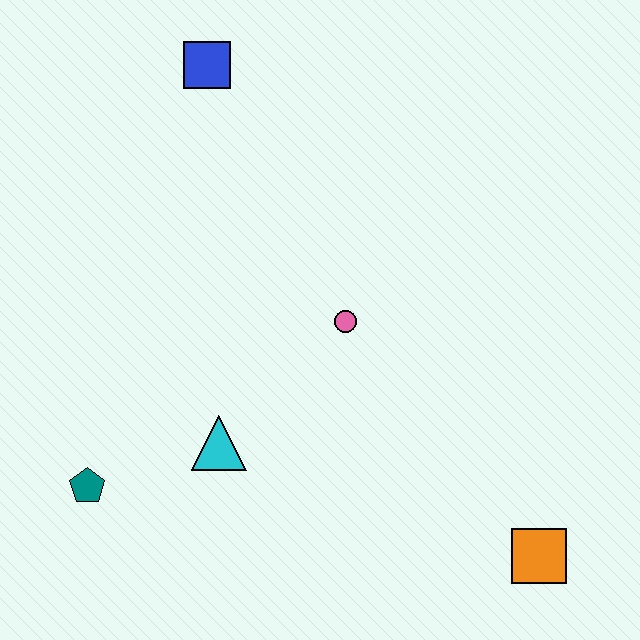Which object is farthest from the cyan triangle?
The blue square is farthest from the cyan triangle.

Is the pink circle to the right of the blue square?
Yes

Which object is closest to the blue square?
The pink circle is closest to the blue square.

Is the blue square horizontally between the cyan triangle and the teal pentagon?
Yes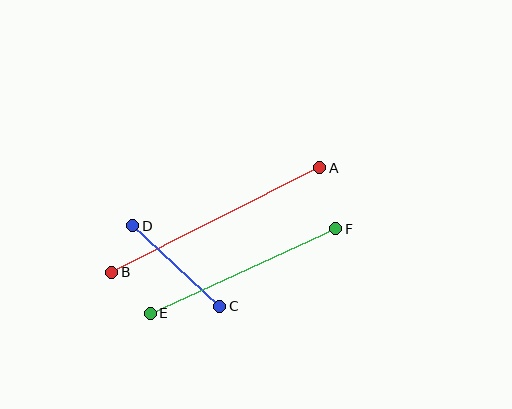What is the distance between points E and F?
The distance is approximately 204 pixels.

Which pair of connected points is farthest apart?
Points A and B are farthest apart.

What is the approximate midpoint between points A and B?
The midpoint is at approximately (216, 220) pixels.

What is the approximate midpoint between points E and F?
The midpoint is at approximately (243, 271) pixels.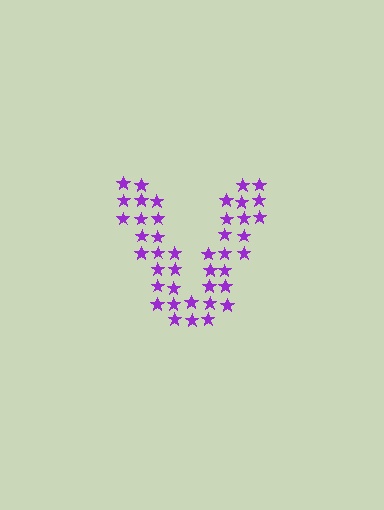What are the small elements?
The small elements are stars.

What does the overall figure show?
The overall figure shows the letter V.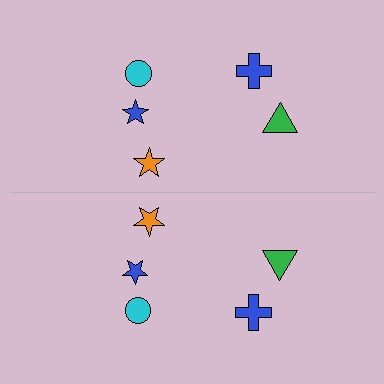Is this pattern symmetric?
Yes, this pattern has bilateral (reflection) symmetry.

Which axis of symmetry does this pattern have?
The pattern has a horizontal axis of symmetry running through the center of the image.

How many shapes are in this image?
There are 10 shapes in this image.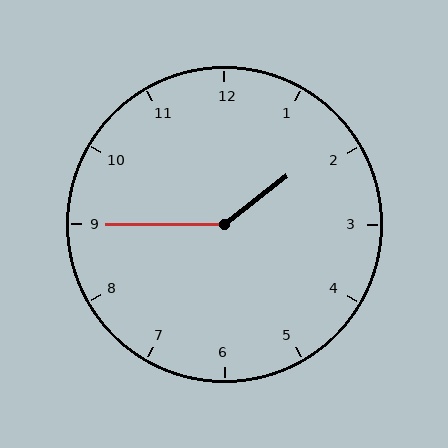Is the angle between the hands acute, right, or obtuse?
It is obtuse.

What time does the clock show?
1:45.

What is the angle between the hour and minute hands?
Approximately 142 degrees.